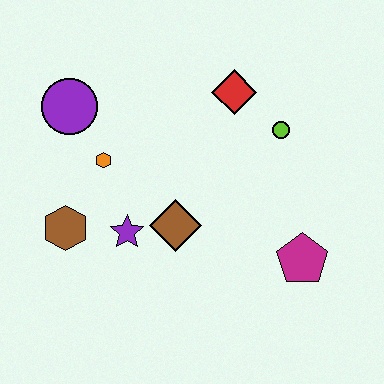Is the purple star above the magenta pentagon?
Yes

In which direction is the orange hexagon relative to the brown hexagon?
The orange hexagon is above the brown hexagon.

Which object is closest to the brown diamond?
The purple star is closest to the brown diamond.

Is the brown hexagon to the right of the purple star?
No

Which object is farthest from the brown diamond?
The purple circle is farthest from the brown diamond.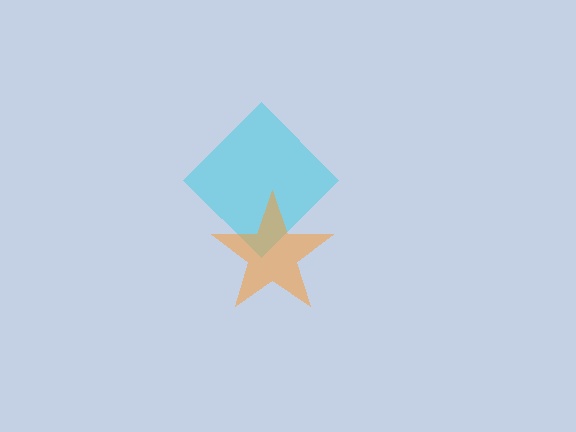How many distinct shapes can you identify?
There are 2 distinct shapes: a cyan diamond, an orange star.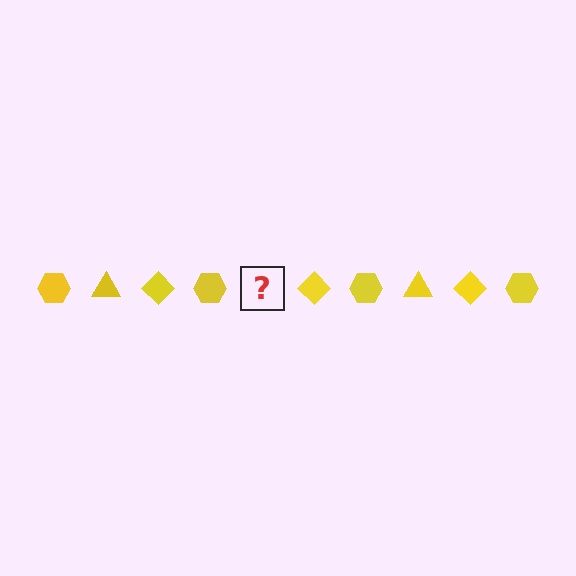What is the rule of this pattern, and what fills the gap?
The rule is that the pattern cycles through hexagon, triangle, diamond shapes in yellow. The gap should be filled with a yellow triangle.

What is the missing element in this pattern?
The missing element is a yellow triangle.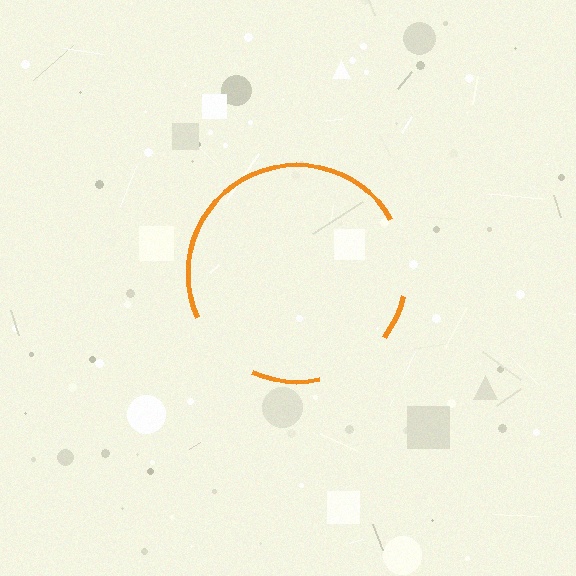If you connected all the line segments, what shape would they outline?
They would outline a circle.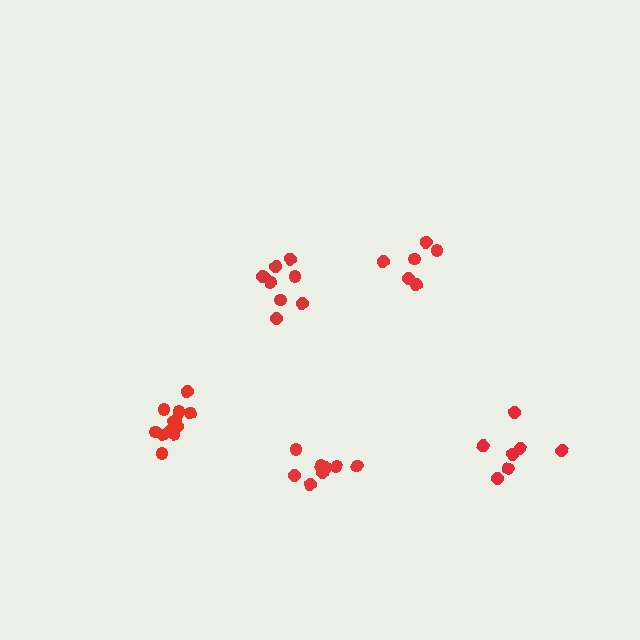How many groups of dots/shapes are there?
There are 5 groups.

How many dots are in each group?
Group 1: 12 dots, Group 2: 8 dots, Group 3: 9 dots, Group 4: 7 dots, Group 5: 6 dots (42 total).